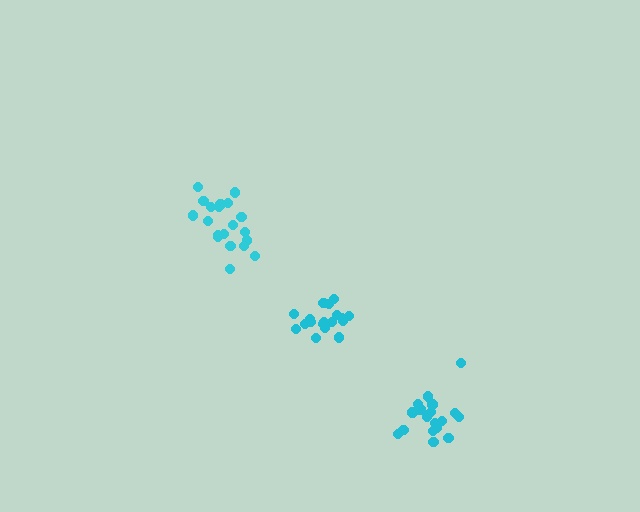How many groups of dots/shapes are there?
There are 3 groups.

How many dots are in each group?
Group 1: 18 dots, Group 2: 20 dots, Group 3: 18 dots (56 total).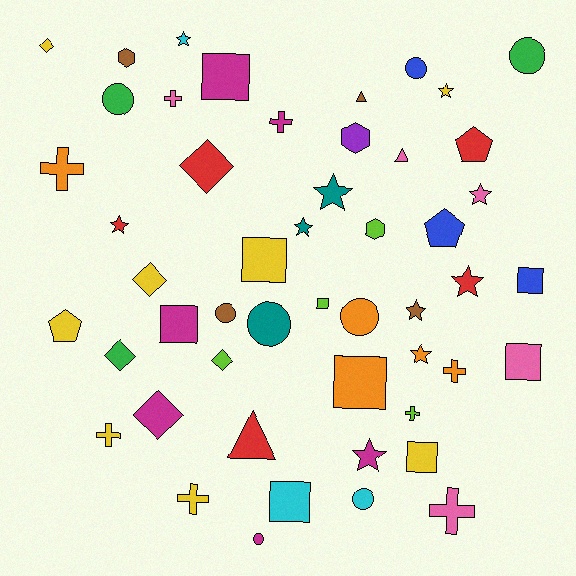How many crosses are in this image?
There are 8 crosses.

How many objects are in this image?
There are 50 objects.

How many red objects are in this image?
There are 5 red objects.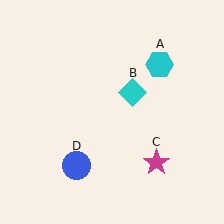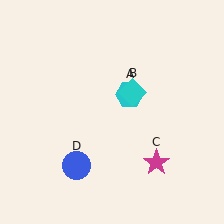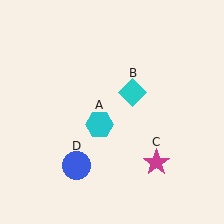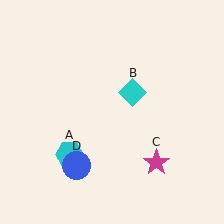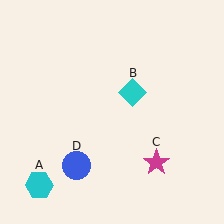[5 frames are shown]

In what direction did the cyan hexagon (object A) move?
The cyan hexagon (object A) moved down and to the left.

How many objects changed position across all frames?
1 object changed position: cyan hexagon (object A).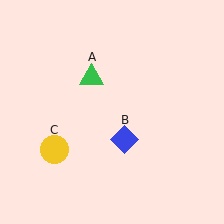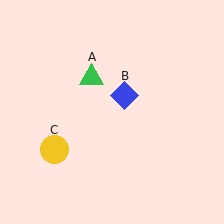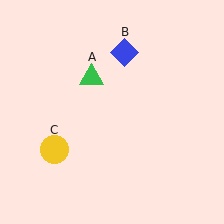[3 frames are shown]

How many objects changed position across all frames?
1 object changed position: blue diamond (object B).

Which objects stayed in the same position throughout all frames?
Green triangle (object A) and yellow circle (object C) remained stationary.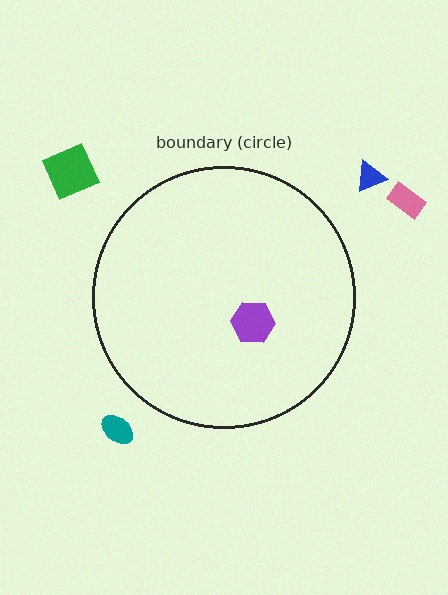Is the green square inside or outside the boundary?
Outside.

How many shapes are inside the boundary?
1 inside, 4 outside.